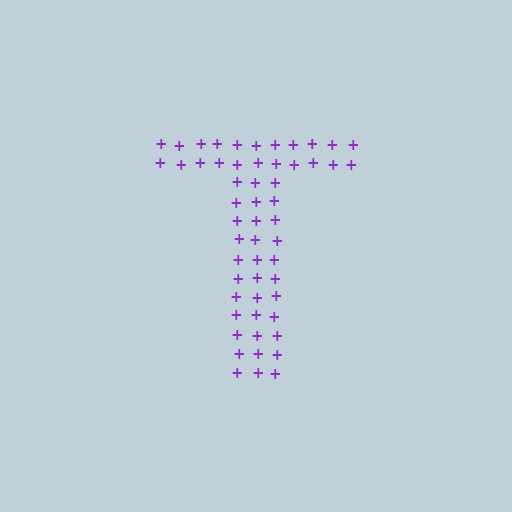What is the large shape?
The large shape is the letter T.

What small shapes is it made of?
It is made of small plus signs.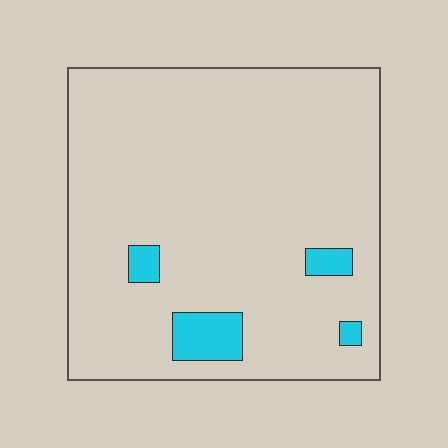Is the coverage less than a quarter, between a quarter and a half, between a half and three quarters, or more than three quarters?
Less than a quarter.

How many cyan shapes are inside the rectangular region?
4.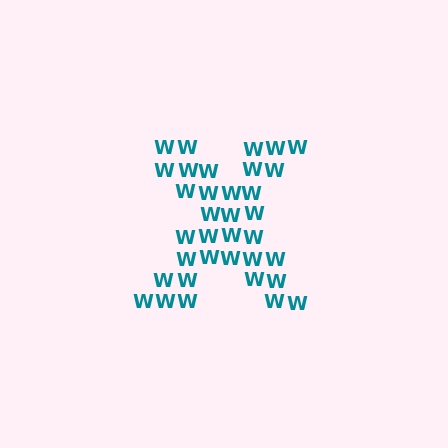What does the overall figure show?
The overall figure shows the letter X.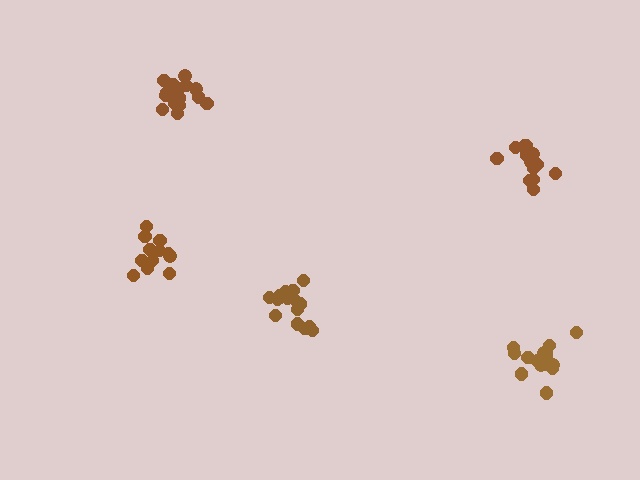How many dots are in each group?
Group 1: 16 dots, Group 2: 16 dots, Group 3: 14 dots, Group 4: 17 dots, Group 5: 12 dots (75 total).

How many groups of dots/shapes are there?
There are 5 groups.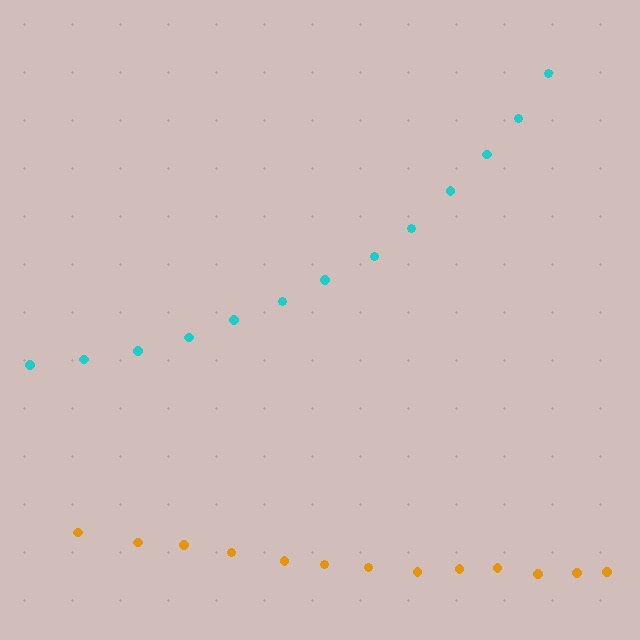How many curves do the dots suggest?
There are 2 distinct paths.